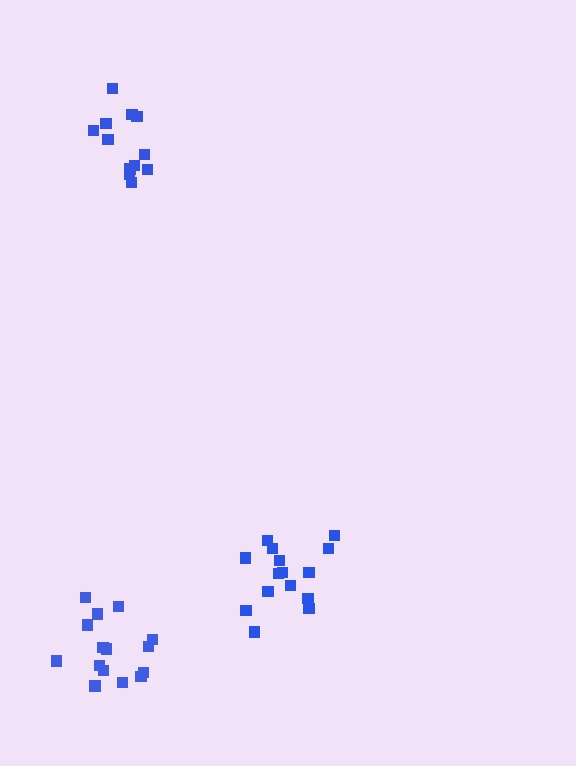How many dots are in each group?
Group 1: 12 dots, Group 2: 15 dots, Group 3: 15 dots (42 total).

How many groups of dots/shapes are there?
There are 3 groups.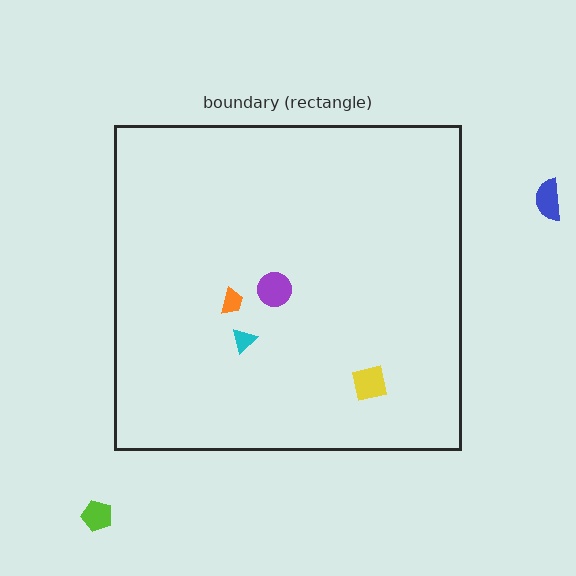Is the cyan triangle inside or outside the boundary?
Inside.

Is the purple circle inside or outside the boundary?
Inside.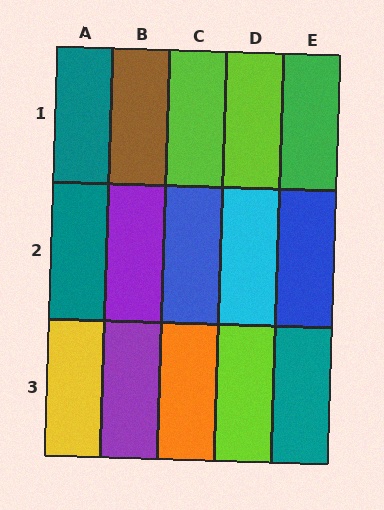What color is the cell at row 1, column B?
Brown.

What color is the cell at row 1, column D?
Lime.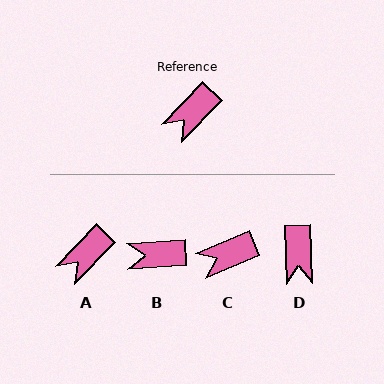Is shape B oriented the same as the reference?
No, it is off by about 42 degrees.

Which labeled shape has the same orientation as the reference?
A.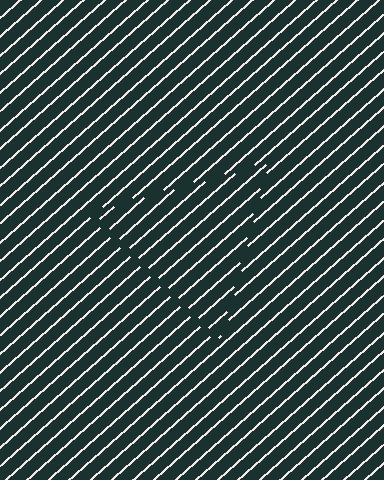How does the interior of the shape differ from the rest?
The interior of the shape contains the same grating, shifted by half a period — the contour is defined by the phase discontinuity where line-ends from the inner and outer gratings abut.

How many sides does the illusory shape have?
3 sides — the line-ends trace a triangle.